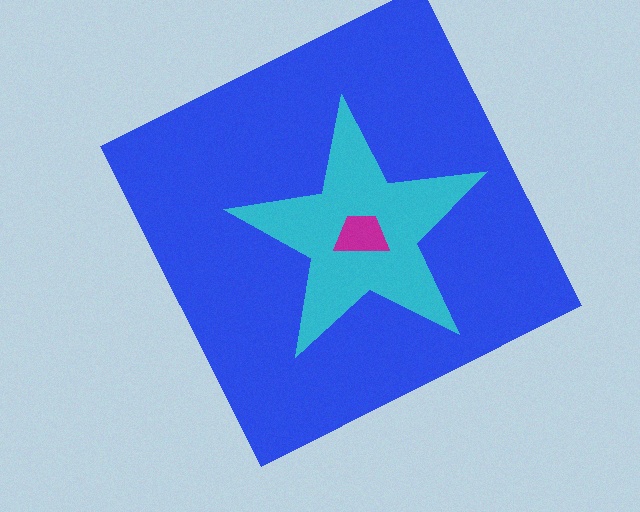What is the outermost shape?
The blue square.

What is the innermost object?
The magenta trapezoid.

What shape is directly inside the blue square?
The cyan star.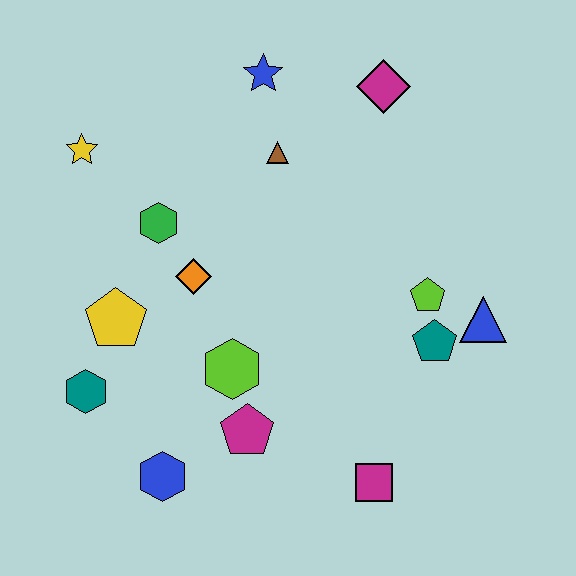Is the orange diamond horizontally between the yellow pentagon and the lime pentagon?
Yes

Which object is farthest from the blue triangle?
The yellow star is farthest from the blue triangle.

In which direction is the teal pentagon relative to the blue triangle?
The teal pentagon is to the left of the blue triangle.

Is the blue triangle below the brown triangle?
Yes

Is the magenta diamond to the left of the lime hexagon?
No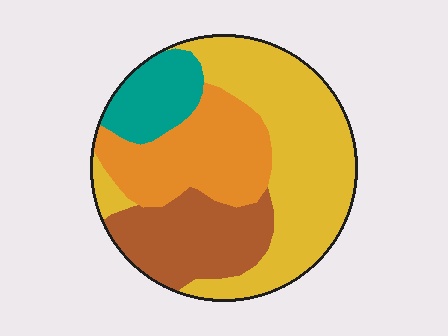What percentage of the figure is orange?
Orange takes up between a sixth and a third of the figure.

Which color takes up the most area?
Yellow, at roughly 45%.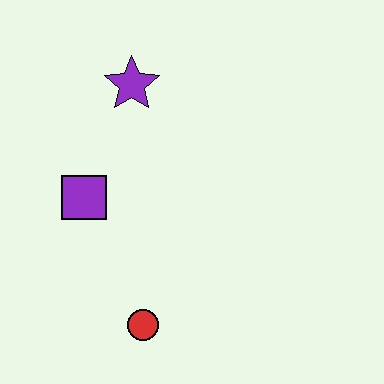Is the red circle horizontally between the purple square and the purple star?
No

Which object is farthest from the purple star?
The red circle is farthest from the purple star.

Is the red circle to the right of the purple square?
Yes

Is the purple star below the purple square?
No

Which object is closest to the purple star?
The purple square is closest to the purple star.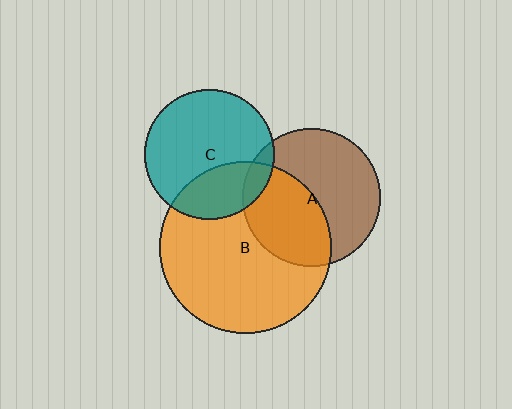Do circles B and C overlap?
Yes.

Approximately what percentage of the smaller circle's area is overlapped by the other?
Approximately 30%.